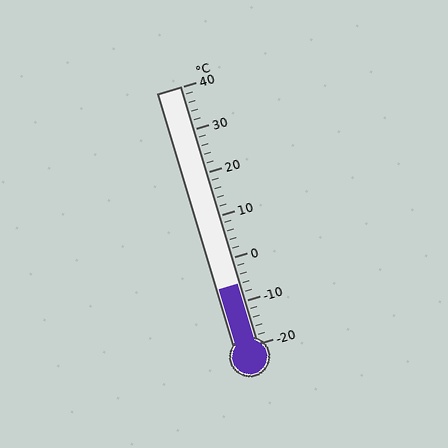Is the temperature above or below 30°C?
The temperature is below 30°C.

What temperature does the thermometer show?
The thermometer shows approximately -6°C.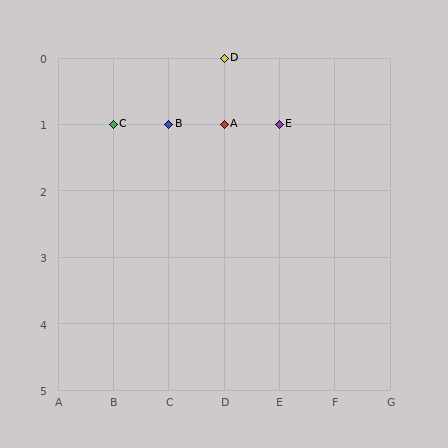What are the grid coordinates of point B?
Point B is at grid coordinates (C, 1).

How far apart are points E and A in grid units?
Points E and A are 1 column apart.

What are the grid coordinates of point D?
Point D is at grid coordinates (D, 0).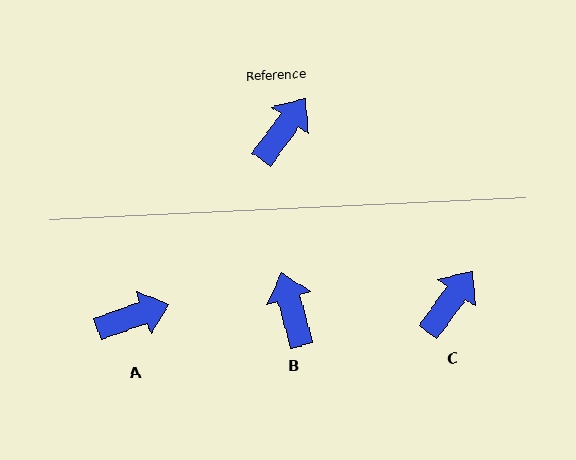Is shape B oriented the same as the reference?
No, it is off by about 52 degrees.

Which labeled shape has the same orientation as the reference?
C.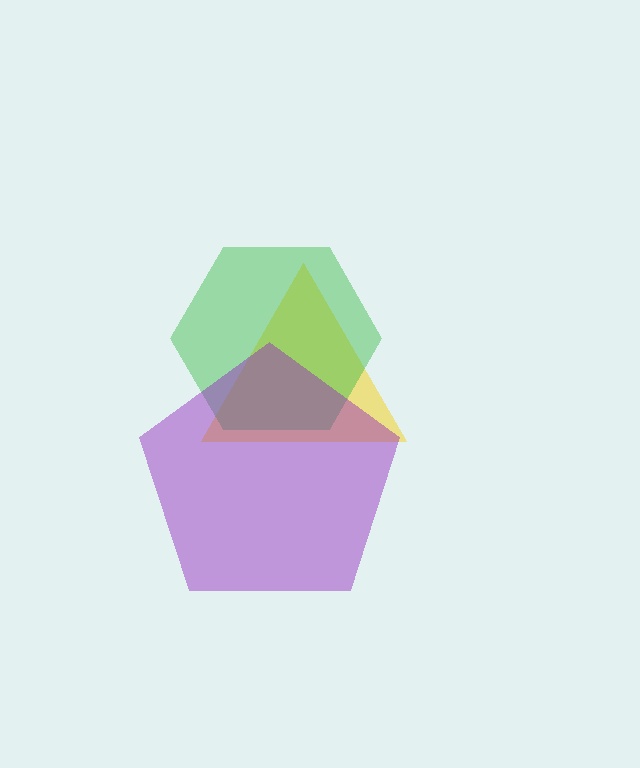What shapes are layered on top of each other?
The layered shapes are: a yellow triangle, a green hexagon, a purple pentagon.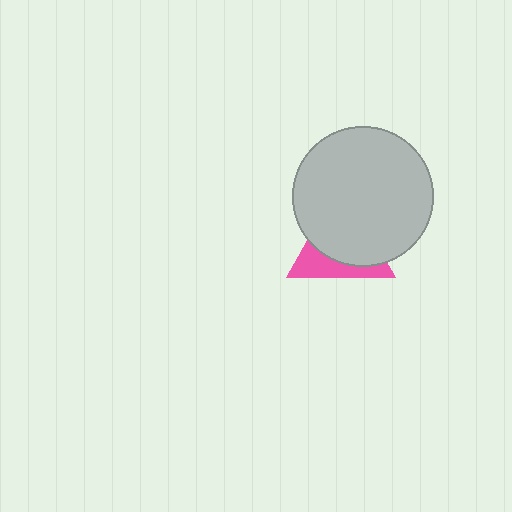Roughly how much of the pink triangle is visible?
A small part of it is visible (roughly 34%).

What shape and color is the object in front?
The object in front is a light gray circle.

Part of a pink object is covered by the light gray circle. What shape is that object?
It is a triangle.